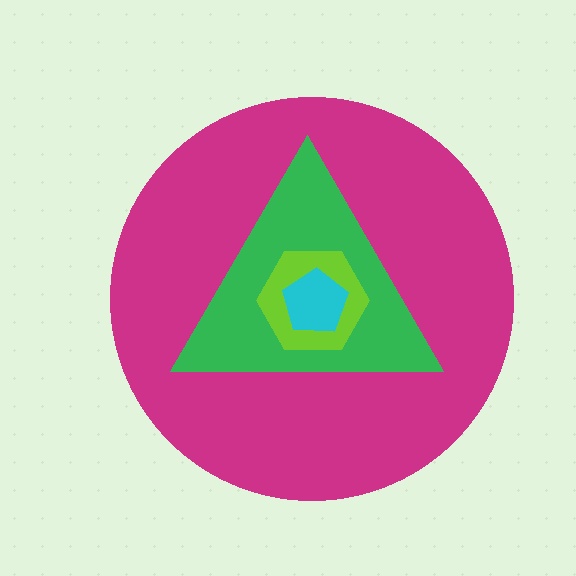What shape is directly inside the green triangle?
The lime hexagon.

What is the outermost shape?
The magenta circle.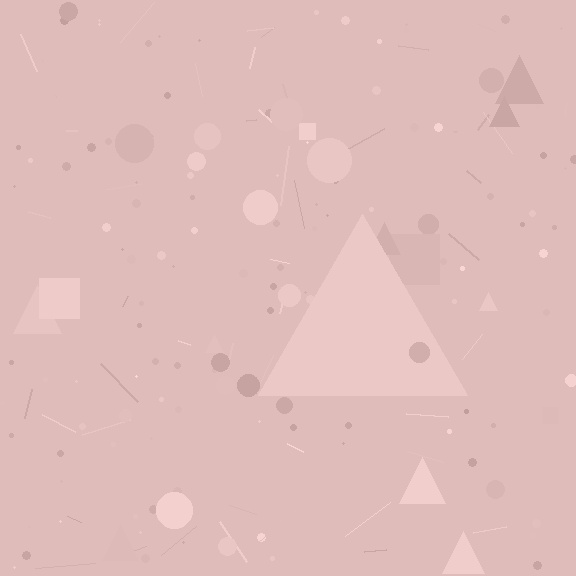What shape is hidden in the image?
A triangle is hidden in the image.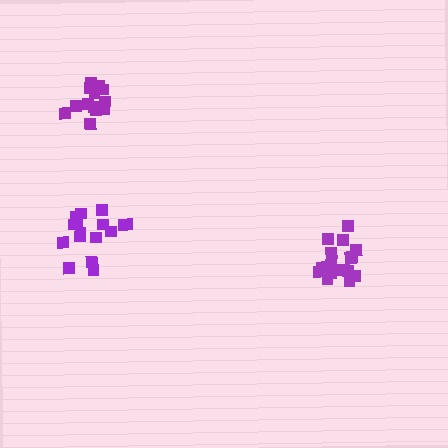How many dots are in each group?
Group 1: 16 dots, Group 2: 18 dots, Group 3: 13 dots (47 total).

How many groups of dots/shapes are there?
There are 3 groups.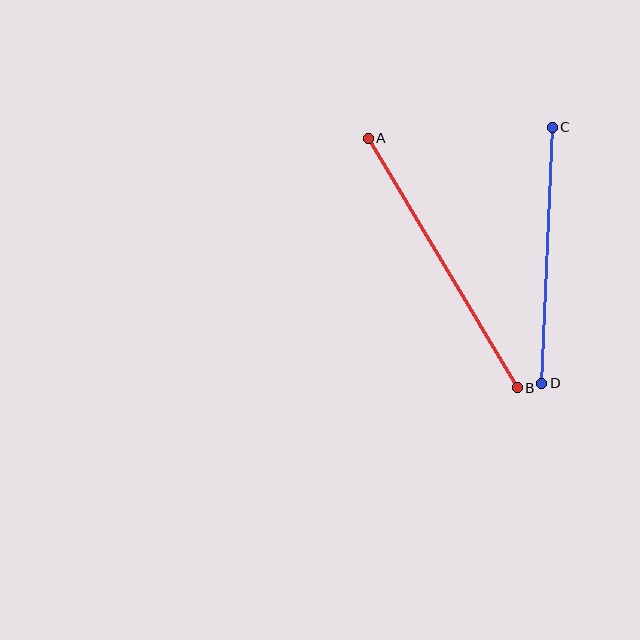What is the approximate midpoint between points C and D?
The midpoint is at approximately (547, 255) pixels.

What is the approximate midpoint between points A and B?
The midpoint is at approximately (443, 263) pixels.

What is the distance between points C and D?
The distance is approximately 256 pixels.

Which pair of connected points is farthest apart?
Points A and B are farthest apart.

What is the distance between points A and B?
The distance is approximately 291 pixels.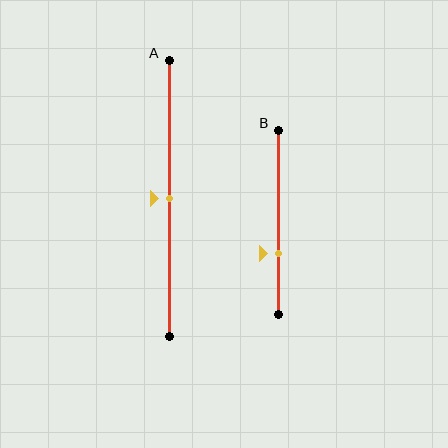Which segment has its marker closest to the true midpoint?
Segment A has its marker closest to the true midpoint.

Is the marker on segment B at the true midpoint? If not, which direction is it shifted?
No, the marker on segment B is shifted downward by about 17% of the segment length.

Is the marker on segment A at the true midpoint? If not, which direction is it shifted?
Yes, the marker on segment A is at the true midpoint.